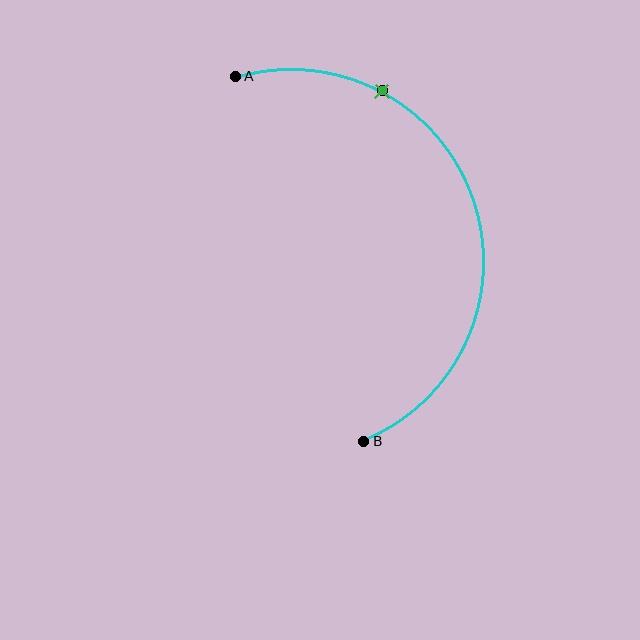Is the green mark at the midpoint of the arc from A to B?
No. The green mark lies on the arc but is closer to endpoint A. The arc midpoint would be at the point on the curve equidistant along the arc from both A and B.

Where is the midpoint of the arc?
The arc midpoint is the point on the curve farthest from the straight line joining A and B. It sits to the right of that line.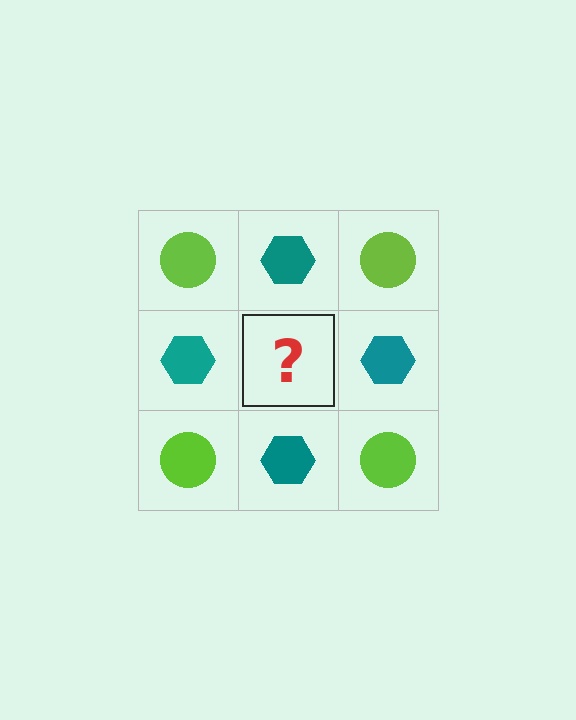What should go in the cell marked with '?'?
The missing cell should contain a lime circle.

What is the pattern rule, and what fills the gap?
The rule is that it alternates lime circle and teal hexagon in a checkerboard pattern. The gap should be filled with a lime circle.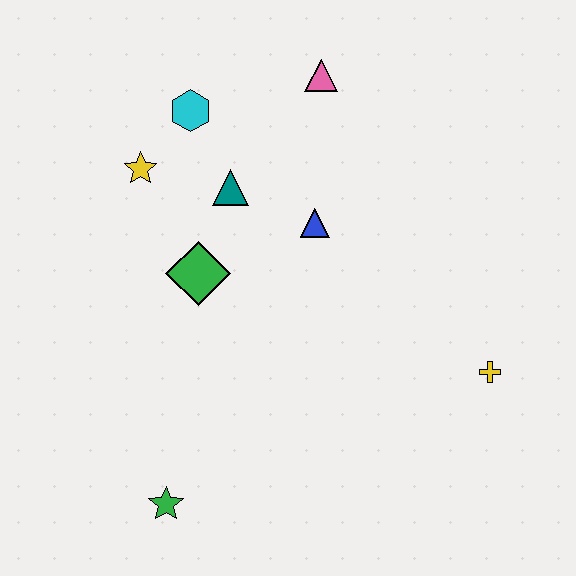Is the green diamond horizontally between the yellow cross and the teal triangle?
No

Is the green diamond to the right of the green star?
Yes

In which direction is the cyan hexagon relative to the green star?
The cyan hexagon is above the green star.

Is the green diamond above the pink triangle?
No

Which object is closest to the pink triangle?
The cyan hexagon is closest to the pink triangle.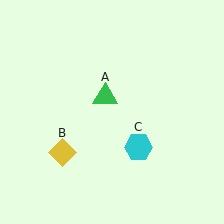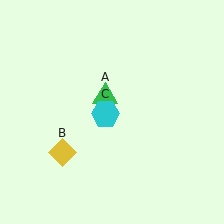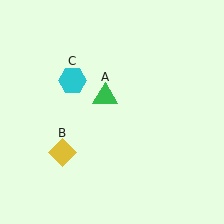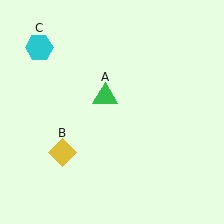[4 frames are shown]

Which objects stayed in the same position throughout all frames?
Green triangle (object A) and yellow diamond (object B) remained stationary.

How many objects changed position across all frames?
1 object changed position: cyan hexagon (object C).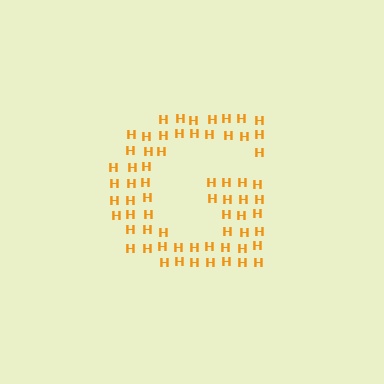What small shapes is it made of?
It is made of small letter H's.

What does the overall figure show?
The overall figure shows the letter G.